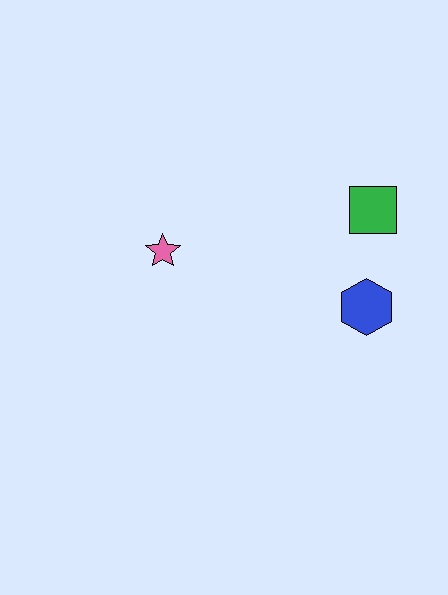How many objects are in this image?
There are 3 objects.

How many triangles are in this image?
There are no triangles.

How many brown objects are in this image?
There are no brown objects.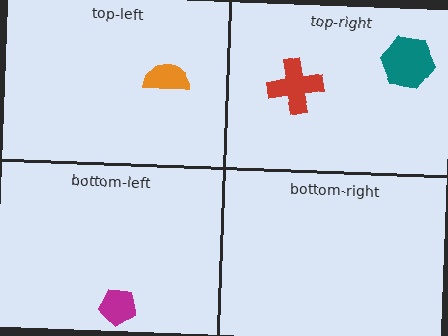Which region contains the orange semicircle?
The top-left region.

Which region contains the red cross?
The top-right region.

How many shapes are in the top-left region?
1.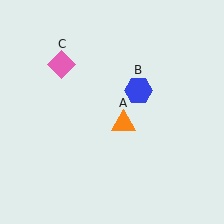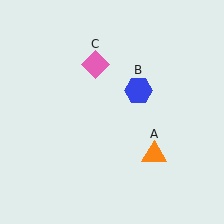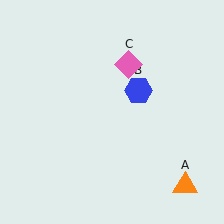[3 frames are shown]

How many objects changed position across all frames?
2 objects changed position: orange triangle (object A), pink diamond (object C).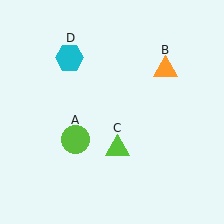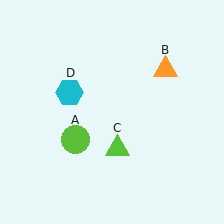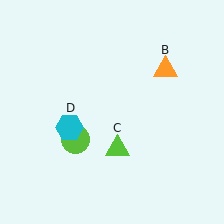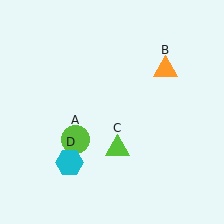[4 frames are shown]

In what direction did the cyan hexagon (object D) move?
The cyan hexagon (object D) moved down.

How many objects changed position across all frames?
1 object changed position: cyan hexagon (object D).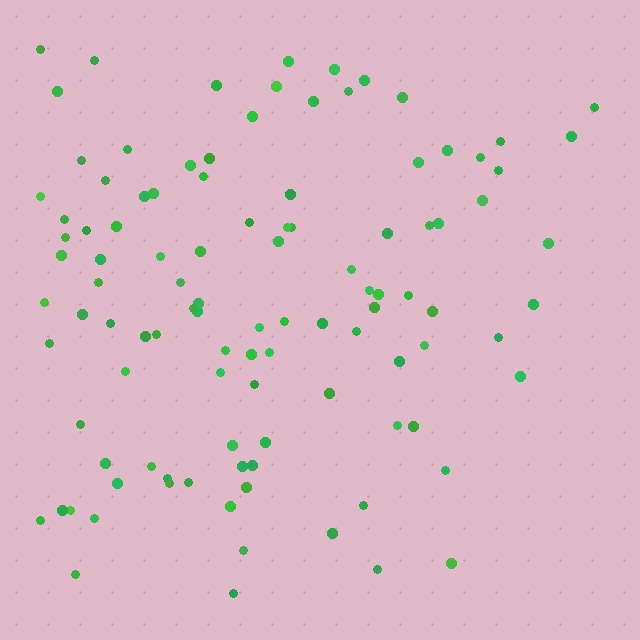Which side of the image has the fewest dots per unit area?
The right.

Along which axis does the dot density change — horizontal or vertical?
Horizontal.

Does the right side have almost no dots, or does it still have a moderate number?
Still a moderate number, just noticeably fewer than the left.